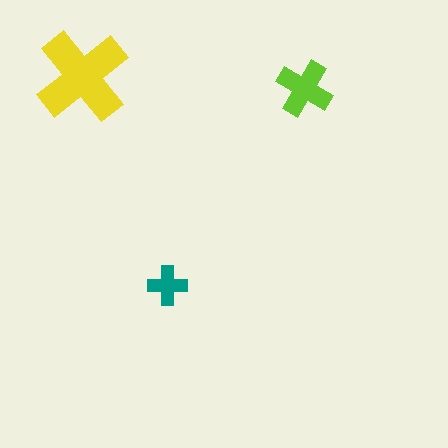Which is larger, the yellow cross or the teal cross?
The yellow one.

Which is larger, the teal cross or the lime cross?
The lime one.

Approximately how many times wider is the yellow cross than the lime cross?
About 1.5 times wider.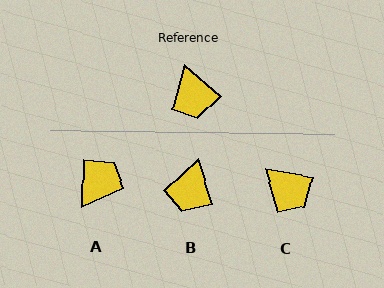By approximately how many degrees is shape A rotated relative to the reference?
Approximately 129 degrees counter-clockwise.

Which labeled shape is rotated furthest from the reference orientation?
A, about 129 degrees away.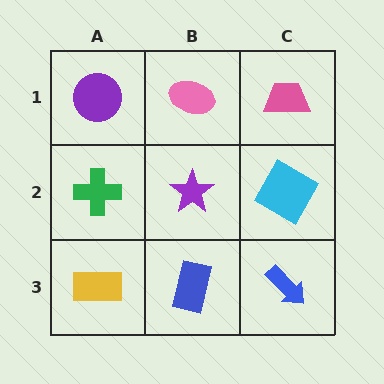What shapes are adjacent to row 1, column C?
A cyan square (row 2, column C), a pink ellipse (row 1, column B).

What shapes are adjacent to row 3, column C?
A cyan square (row 2, column C), a blue rectangle (row 3, column B).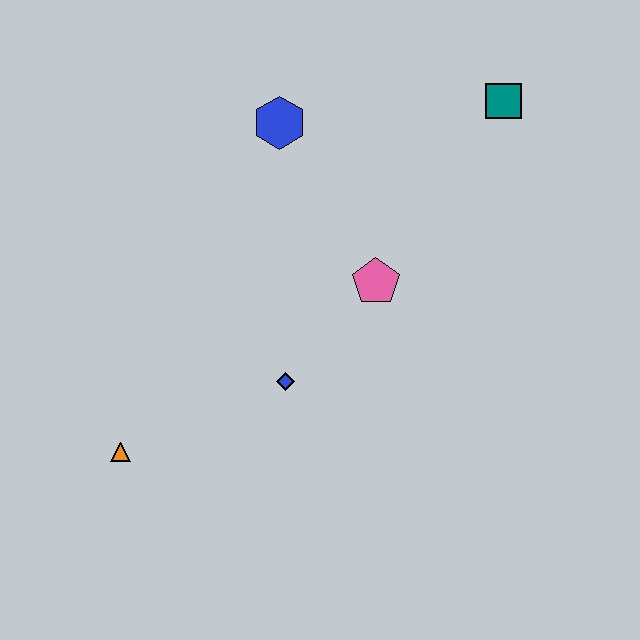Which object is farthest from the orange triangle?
The teal square is farthest from the orange triangle.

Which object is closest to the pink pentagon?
The blue diamond is closest to the pink pentagon.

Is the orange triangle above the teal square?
No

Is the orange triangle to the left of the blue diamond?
Yes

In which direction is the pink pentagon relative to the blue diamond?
The pink pentagon is above the blue diamond.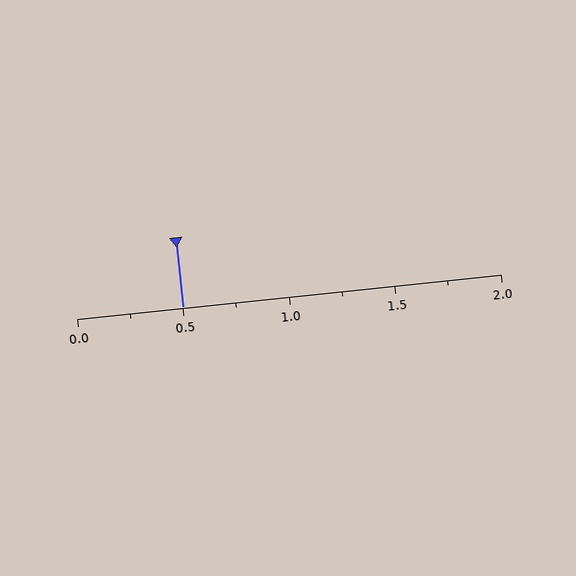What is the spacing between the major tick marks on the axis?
The major ticks are spaced 0.5 apart.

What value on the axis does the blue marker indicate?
The marker indicates approximately 0.5.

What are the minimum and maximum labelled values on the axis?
The axis runs from 0.0 to 2.0.